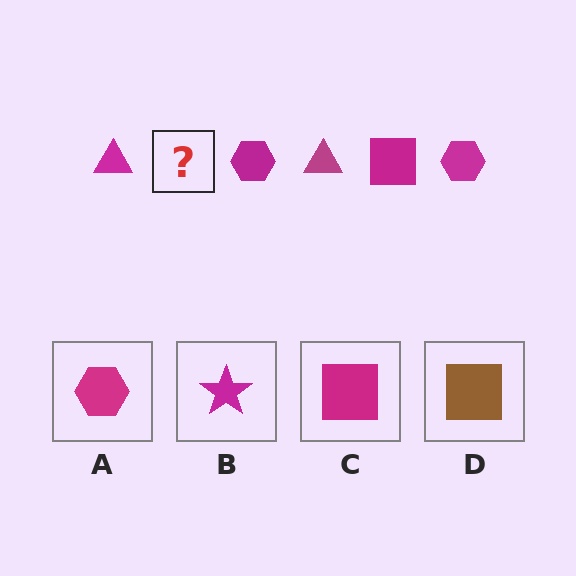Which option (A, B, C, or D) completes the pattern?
C.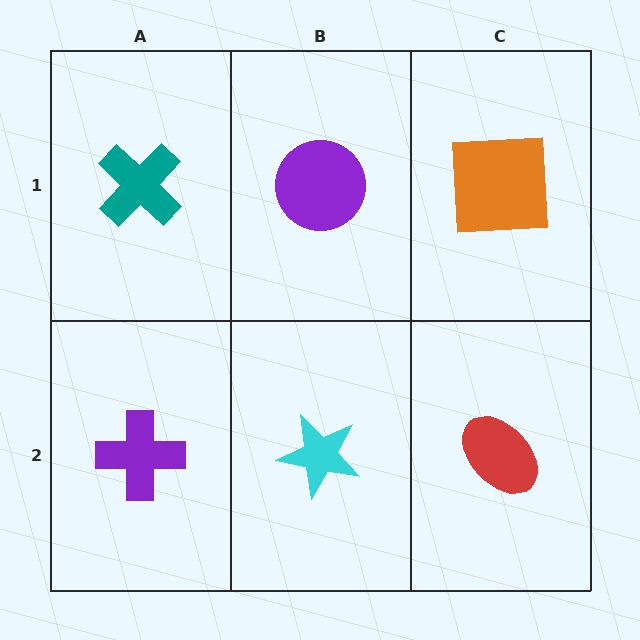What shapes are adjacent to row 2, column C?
An orange square (row 1, column C), a cyan star (row 2, column B).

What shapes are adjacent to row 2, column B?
A purple circle (row 1, column B), a purple cross (row 2, column A), a red ellipse (row 2, column C).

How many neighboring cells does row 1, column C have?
2.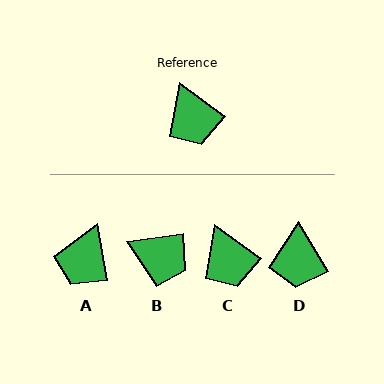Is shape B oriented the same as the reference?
No, it is off by about 43 degrees.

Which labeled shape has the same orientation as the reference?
C.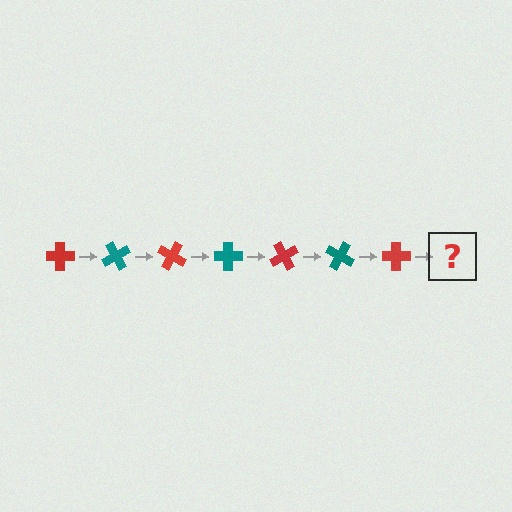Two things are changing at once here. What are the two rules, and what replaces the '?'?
The two rules are that it rotates 60 degrees each step and the color cycles through red and teal. The '?' should be a teal cross, rotated 420 degrees from the start.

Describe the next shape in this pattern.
It should be a teal cross, rotated 420 degrees from the start.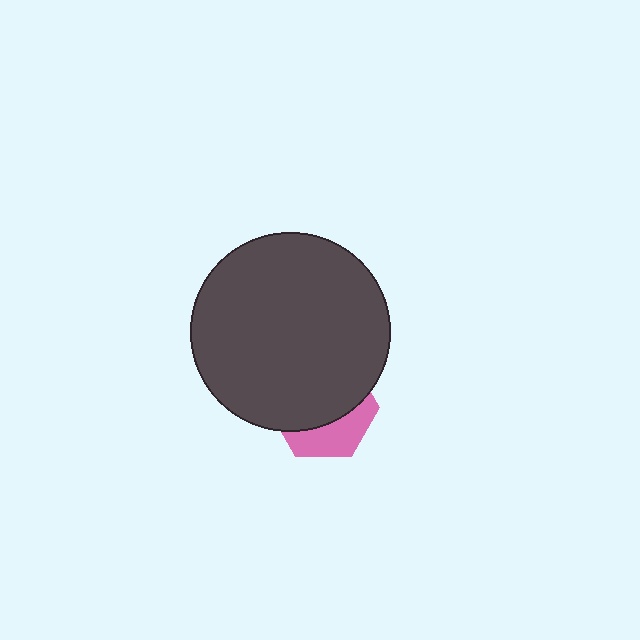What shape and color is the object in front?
The object in front is a dark gray circle.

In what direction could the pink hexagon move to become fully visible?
The pink hexagon could move down. That would shift it out from behind the dark gray circle entirely.